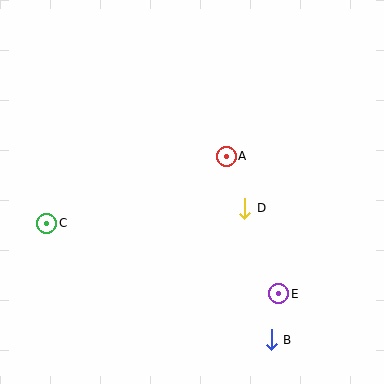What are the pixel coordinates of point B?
Point B is at (271, 340).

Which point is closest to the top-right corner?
Point A is closest to the top-right corner.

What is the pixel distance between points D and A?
The distance between D and A is 55 pixels.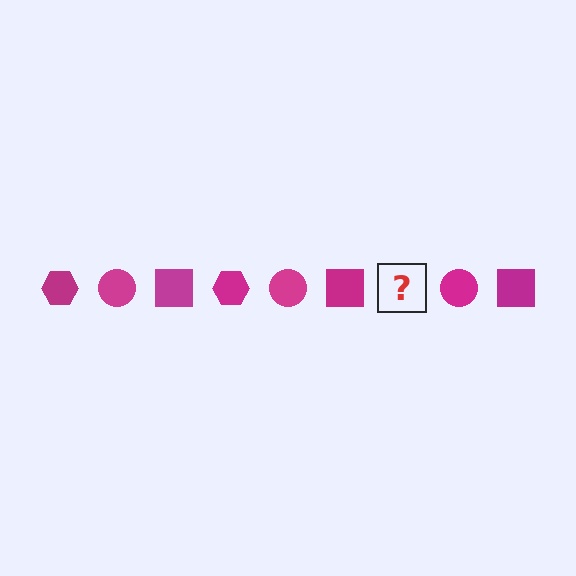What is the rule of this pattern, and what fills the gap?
The rule is that the pattern cycles through hexagon, circle, square shapes in magenta. The gap should be filled with a magenta hexagon.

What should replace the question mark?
The question mark should be replaced with a magenta hexagon.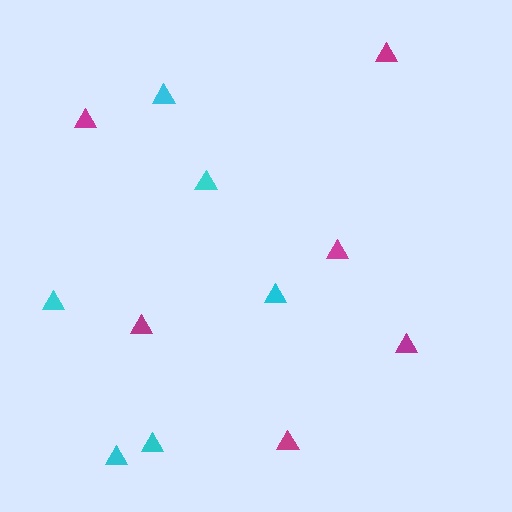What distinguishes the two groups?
There are 2 groups: one group of magenta triangles (6) and one group of cyan triangles (6).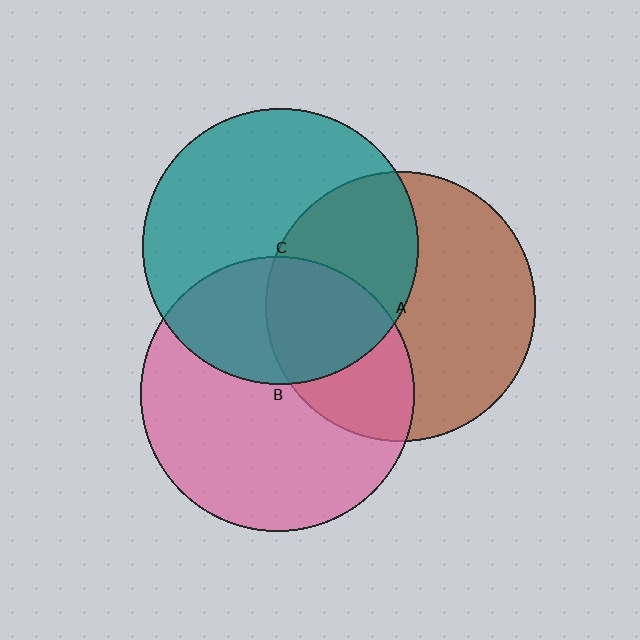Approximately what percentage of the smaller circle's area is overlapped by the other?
Approximately 35%.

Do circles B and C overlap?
Yes.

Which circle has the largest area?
Circle C (teal).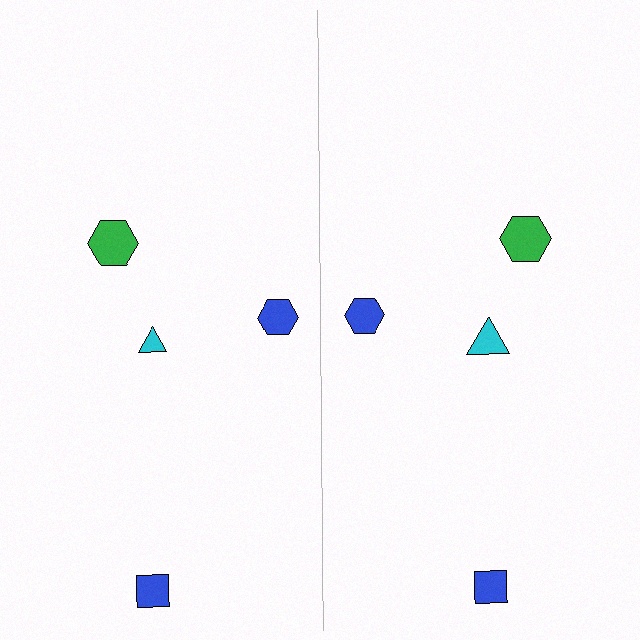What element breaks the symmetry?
The cyan triangle on the right side has a different size than its mirror counterpart.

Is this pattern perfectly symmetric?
No, the pattern is not perfectly symmetric. The cyan triangle on the right side has a different size than its mirror counterpart.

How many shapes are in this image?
There are 8 shapes in this image.